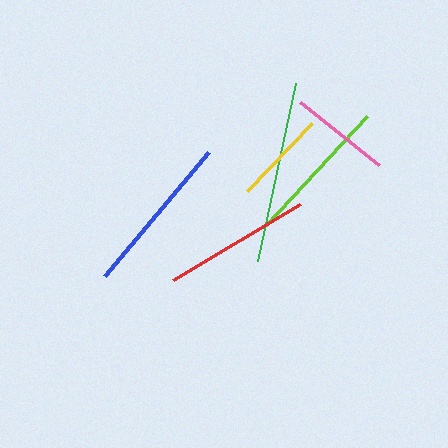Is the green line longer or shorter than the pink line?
The green line is longer than the pink line.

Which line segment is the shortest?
The yellow line is the shortest at approximately 94 pixels.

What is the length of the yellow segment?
The yellow segment is approximately 94 pixels long.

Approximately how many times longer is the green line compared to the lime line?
The green line is approximately 1.2 times the length of the lime line.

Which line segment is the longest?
The green line is the longest at approximately 182 pixels.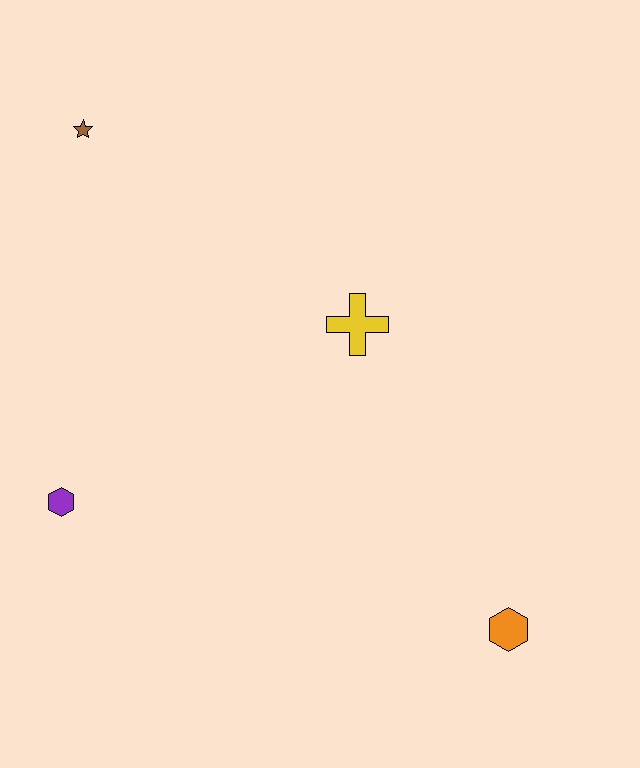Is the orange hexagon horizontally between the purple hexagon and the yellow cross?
No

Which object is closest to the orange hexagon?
The yellow cross is closest to the orange hexagon.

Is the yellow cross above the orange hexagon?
Yes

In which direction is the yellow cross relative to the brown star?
The yellow cross is to the right of the brown star.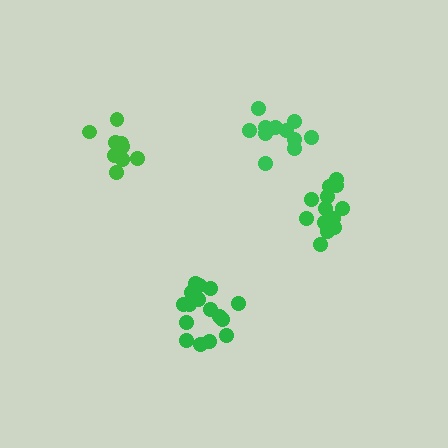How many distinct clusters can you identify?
There are 4 distinct clusters.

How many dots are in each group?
Group 1: 11 dots, Group 2: 10 dots, Group 3: 16 dots, Group 4: 13 dots (50 total).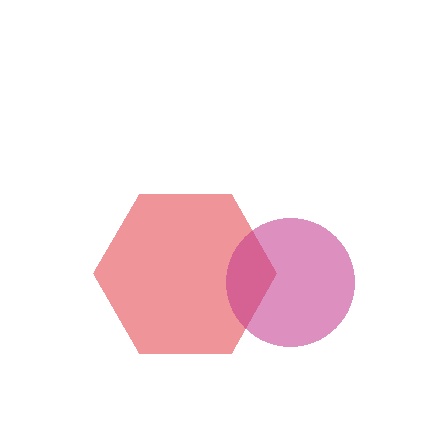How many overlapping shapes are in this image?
There are 2 overlapping shapes in the image.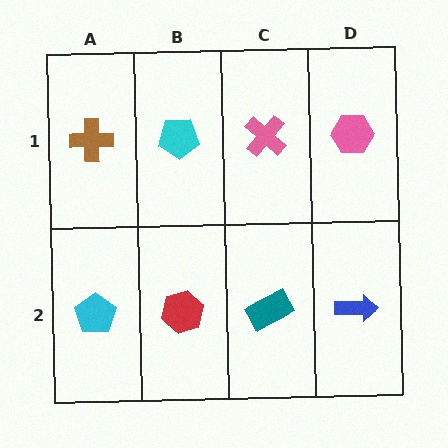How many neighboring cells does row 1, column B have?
3.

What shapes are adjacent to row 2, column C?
A pink cross (row 1, column C), a red hexagon (row 2, column B), a blue arrow (row 2, column D).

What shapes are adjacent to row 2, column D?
A pink hexagon (row 1, column D), a teal rectangle (row 2, column C).